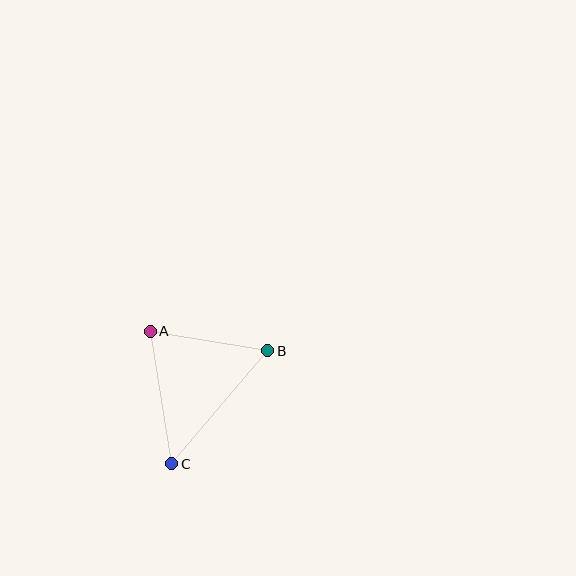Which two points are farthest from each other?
Points B and C are farthest from each other.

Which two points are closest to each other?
Points A and B are closest to each other.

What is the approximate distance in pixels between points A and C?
The distance between A and C is approximately 134 pixels.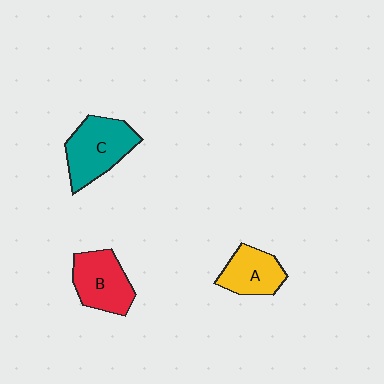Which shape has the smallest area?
Shape A (yellow).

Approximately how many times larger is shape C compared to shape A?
Approximately 1.5 times.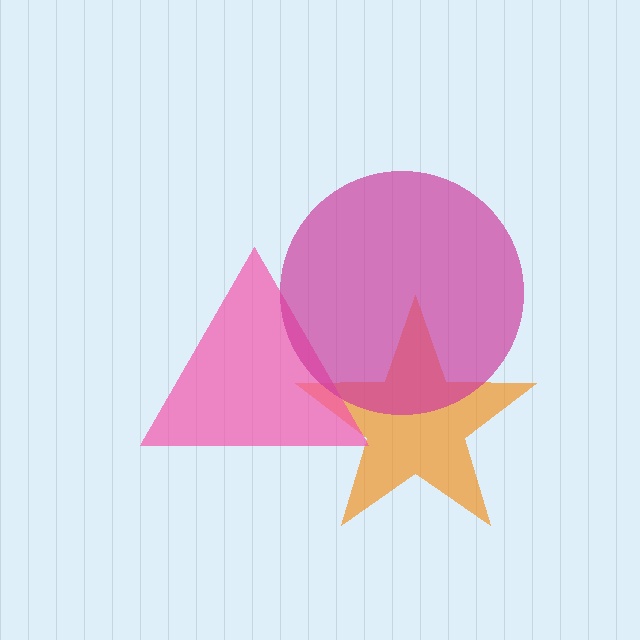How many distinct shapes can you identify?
There are 3 distinct shapes: an orange star, a pink triangle, a magenta circle.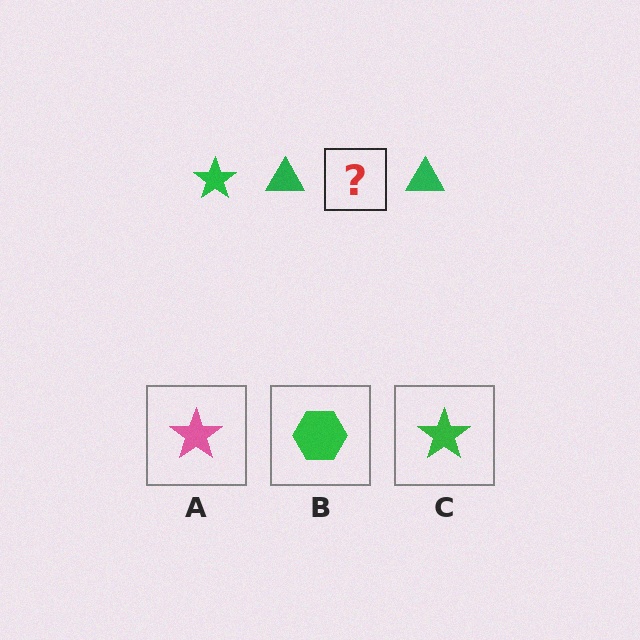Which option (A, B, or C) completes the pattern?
C.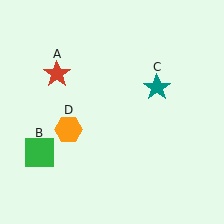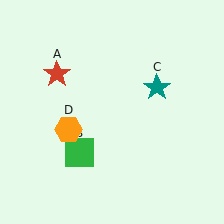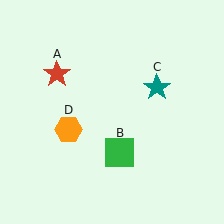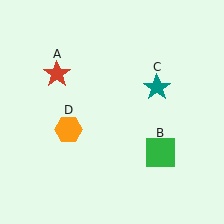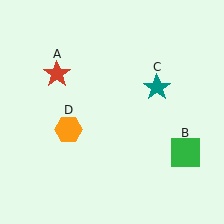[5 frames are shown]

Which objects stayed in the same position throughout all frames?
Red star (object A) and teal star (object C) and orange hexagon (object D) remained stationary.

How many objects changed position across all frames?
1 object changed position: green square (object B).